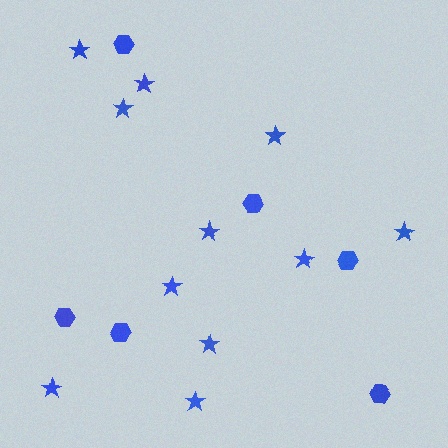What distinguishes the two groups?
There are 2 groups: one group of hexagons (6) and one group of stars (11).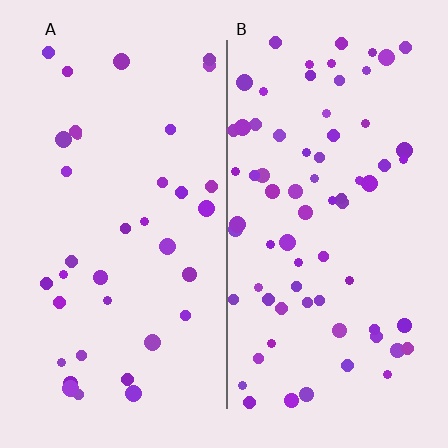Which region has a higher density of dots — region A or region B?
B (the right).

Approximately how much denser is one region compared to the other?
Approximately 2.0× — region B over region A.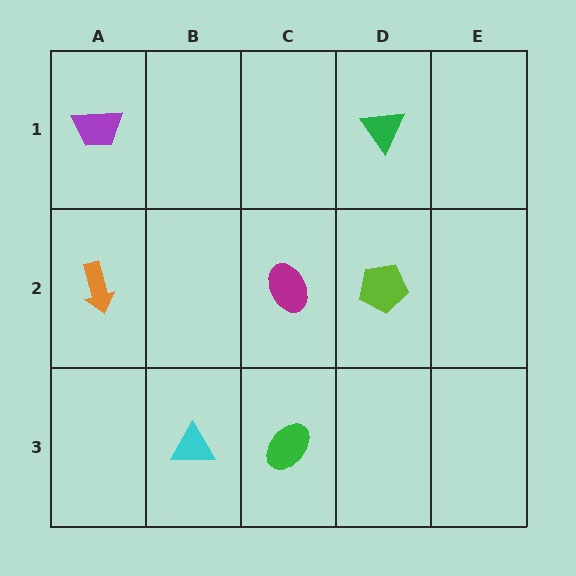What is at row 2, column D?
A lime pentagon.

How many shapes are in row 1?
2 shapes.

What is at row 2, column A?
An orange arrow.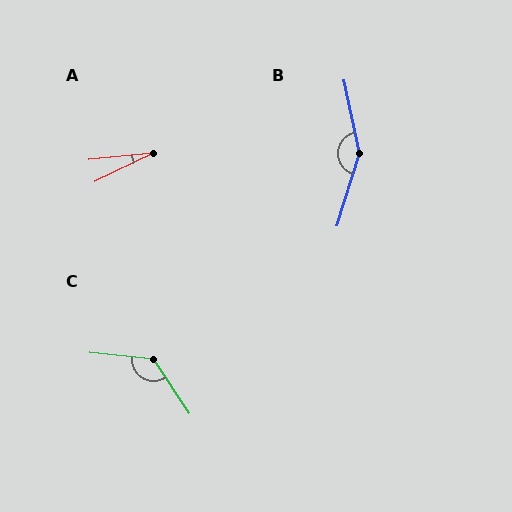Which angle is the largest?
B, at approximately 151 degrees.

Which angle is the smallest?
A, at approximately 21 degrees.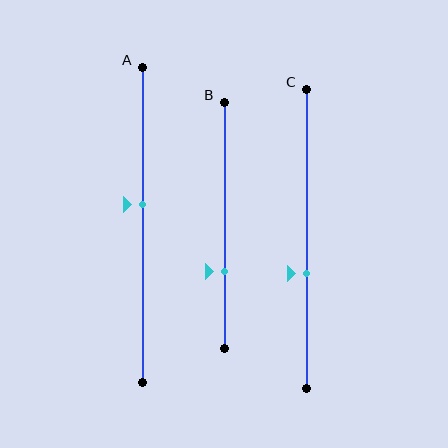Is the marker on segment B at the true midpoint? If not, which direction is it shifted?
No, the marker on segment B is shifted downward by about 19% of the segment length.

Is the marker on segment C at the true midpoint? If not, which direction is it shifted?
No, the marker on segment C is shifted downward by about 12% of the segment length.